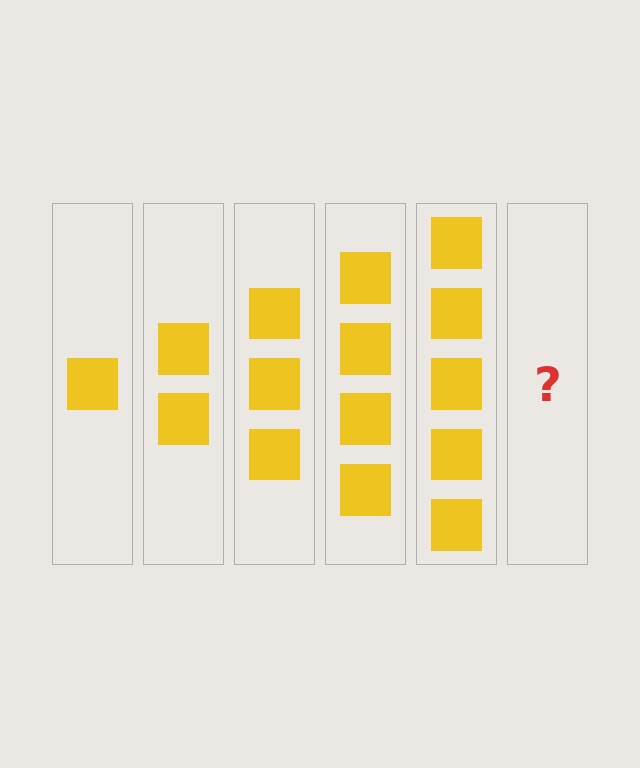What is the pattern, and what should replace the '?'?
The pattern is that each step adds one more square. The '?' should be 6 squares.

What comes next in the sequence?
The next element should be 6 squares.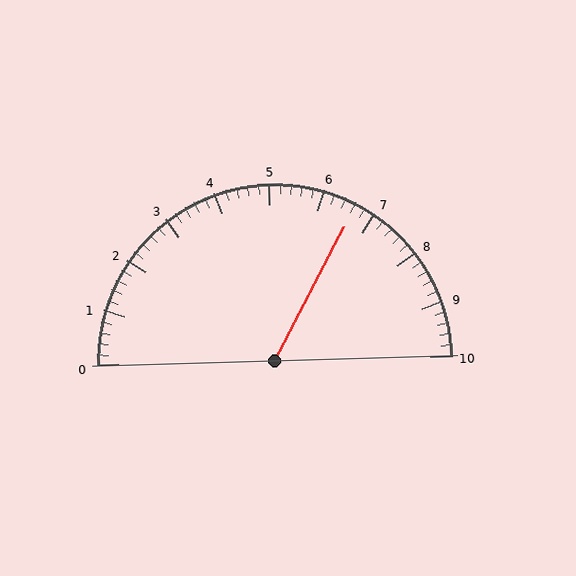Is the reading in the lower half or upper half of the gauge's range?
The reading is in the upper half of the range (0 to 10).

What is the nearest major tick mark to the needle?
The nearest major tick mark is 7.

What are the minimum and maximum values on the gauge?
The gauge ranges from 0 to 10.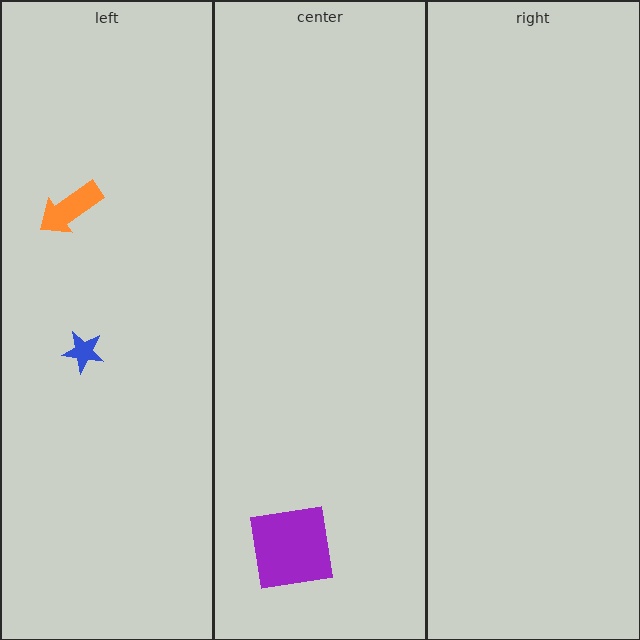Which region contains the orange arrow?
The left region.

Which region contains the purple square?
The center region.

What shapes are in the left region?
The blue star, the orange arrow.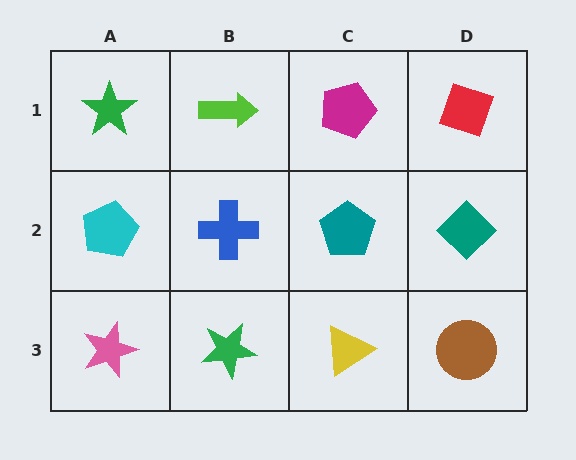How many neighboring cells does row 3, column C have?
3.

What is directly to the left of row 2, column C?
A blue cross.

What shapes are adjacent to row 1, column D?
A teal diamond (row 2, column D), a magenta pentagon (row 1, column C).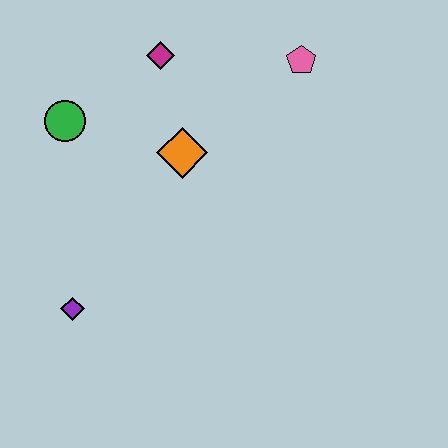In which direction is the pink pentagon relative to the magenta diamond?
The pink pentagon is to the right of the magenta diamond.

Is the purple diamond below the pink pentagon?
Yes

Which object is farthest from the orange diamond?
The purple diamond is farthest from the orange diamond.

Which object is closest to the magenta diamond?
The orange diamond is closest to the magenta diamond.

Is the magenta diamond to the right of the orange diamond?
No